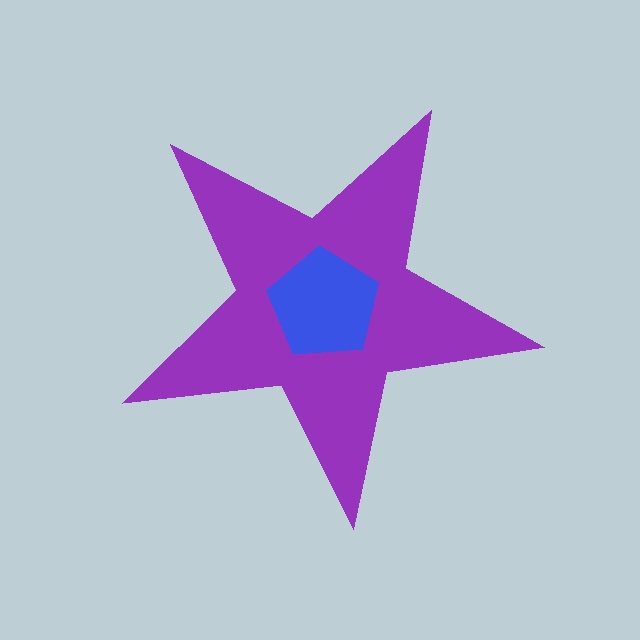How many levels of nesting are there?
2.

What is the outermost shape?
The purple star.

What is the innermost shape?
The blue pentagon.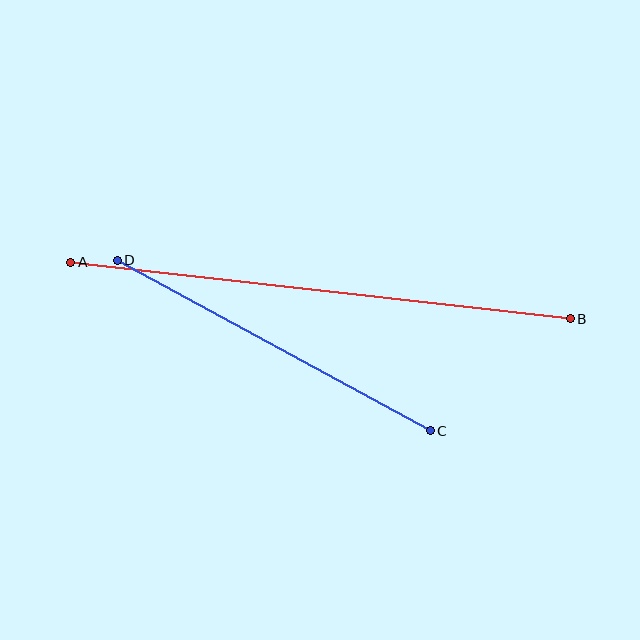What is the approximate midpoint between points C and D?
The midpoint is at approximately (274, 346) pixels.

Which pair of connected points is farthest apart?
Points A and B are farthest apart.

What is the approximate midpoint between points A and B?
The midpoint is at approximately (321, 291) pixels.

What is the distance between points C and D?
The distance is approximately 356 pixels.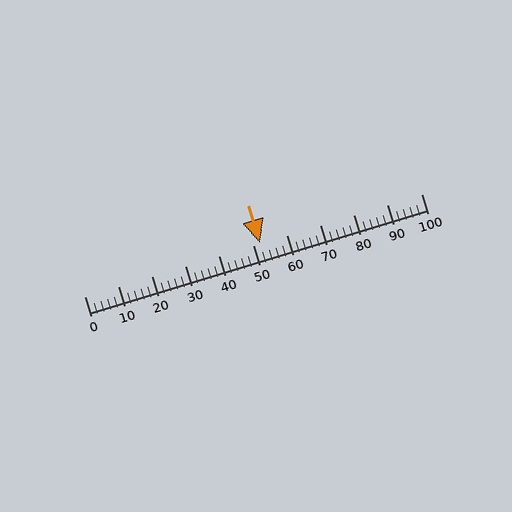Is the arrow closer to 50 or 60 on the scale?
The arrow is closer to 50.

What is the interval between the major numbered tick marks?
The major tick marks are spaced 10 units apart.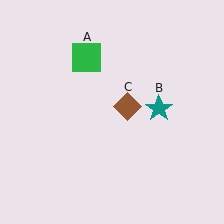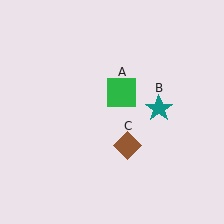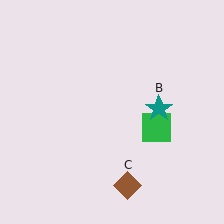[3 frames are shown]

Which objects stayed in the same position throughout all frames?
Teal star (object B) remained stationary.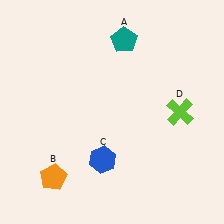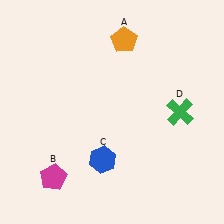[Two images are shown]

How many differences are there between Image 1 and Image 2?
There are 3 differences between the two images.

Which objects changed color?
A changed from teal to orange. B changed from orange to magenta. D changed from lime to green.